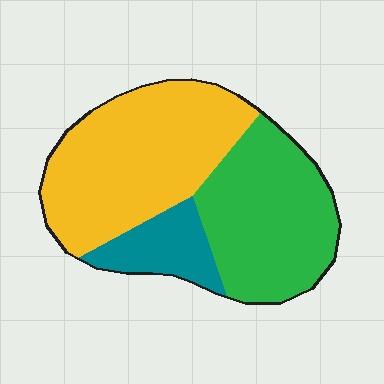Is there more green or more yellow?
Yellow.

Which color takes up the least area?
Teal, at roughly 15%.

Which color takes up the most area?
Yellow, at roughly 45%.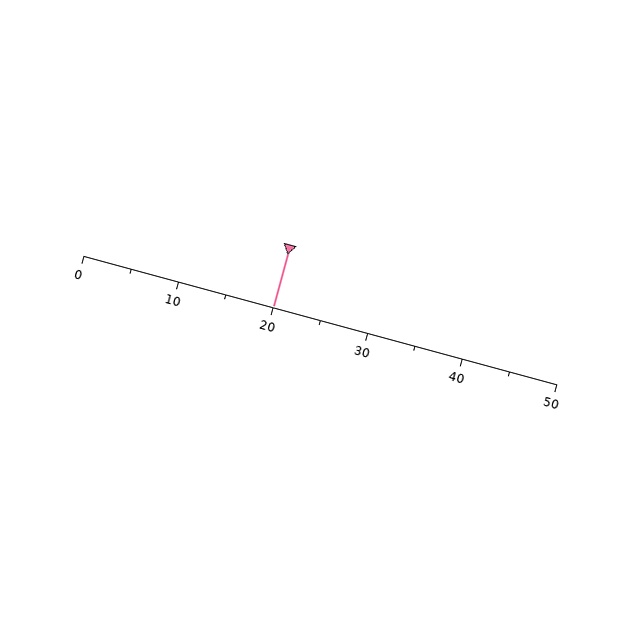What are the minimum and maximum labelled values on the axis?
The axis runs from 0 to 50.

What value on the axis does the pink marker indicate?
The marker indicates approximately 20.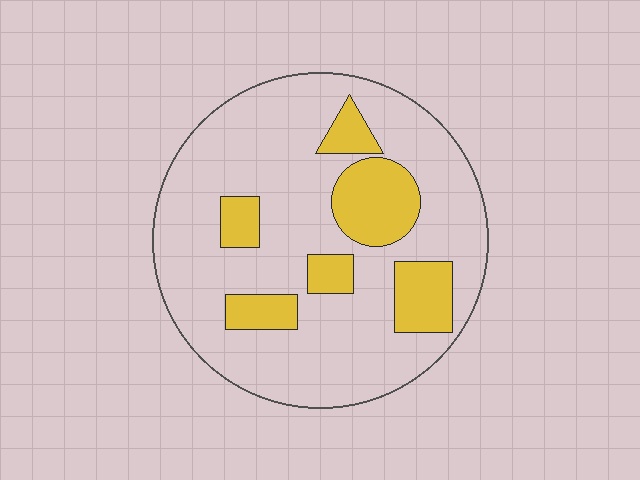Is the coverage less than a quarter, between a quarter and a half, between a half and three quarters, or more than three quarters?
Less than a quarter.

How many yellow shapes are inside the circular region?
6.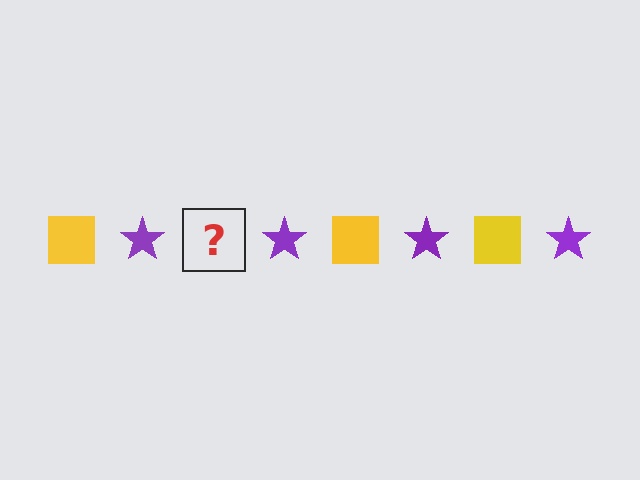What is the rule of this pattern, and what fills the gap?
The rule is that the pattern alternates between yellow square and purple star. The gap should be filled with a yellow square.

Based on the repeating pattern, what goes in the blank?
The blank should be a yellow square.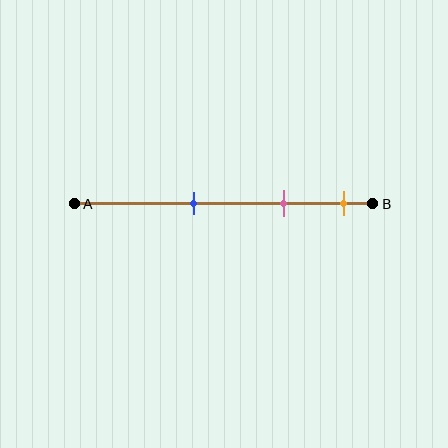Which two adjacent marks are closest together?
The pink and orange marks are the closest adjacent pair.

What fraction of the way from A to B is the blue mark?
The blue mark is approximately 40% (0.4) of the way from A to B.